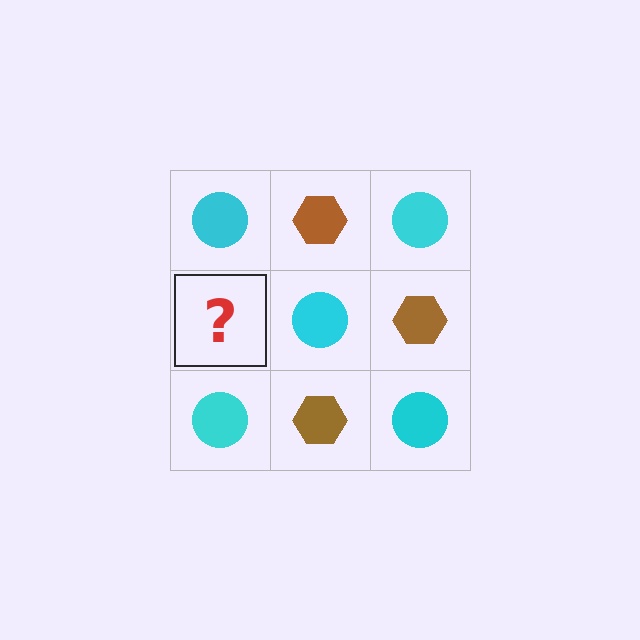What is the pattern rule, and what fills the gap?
The rule is that it alternates cyan circle and brown hexagon in a checkerboard pattern. The gap should be filled with a brown hexagon.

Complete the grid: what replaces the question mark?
The question mark should be replaced with a brown hexagon.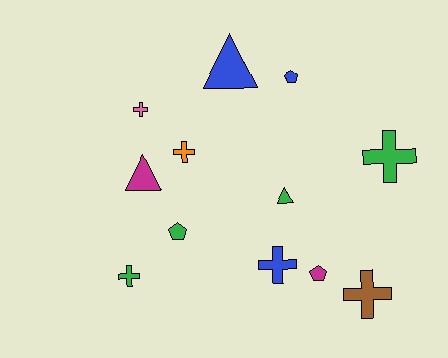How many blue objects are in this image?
There are 3 blue objects.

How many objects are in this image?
There are 12 objects.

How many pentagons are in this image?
There are 3 pentagons.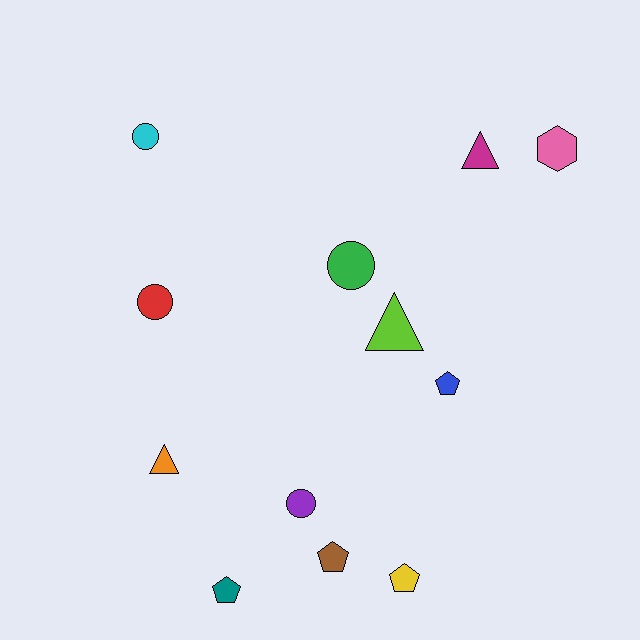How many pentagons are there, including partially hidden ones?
There are 4 pentagons.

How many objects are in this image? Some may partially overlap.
There are 12 objects.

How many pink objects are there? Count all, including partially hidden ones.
There is 1 pink object.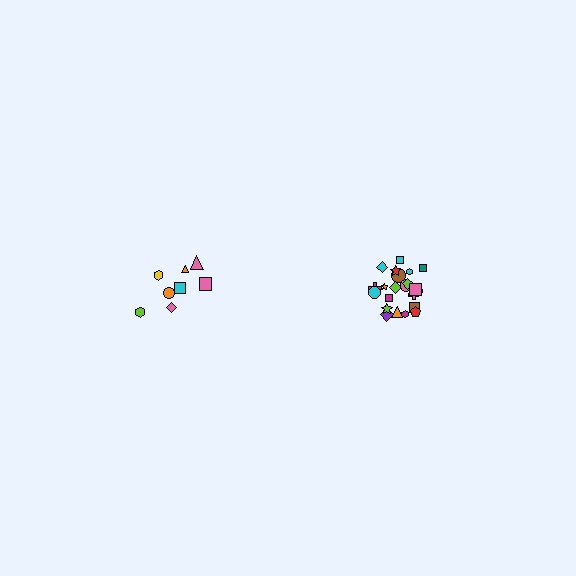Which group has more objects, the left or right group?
The right group.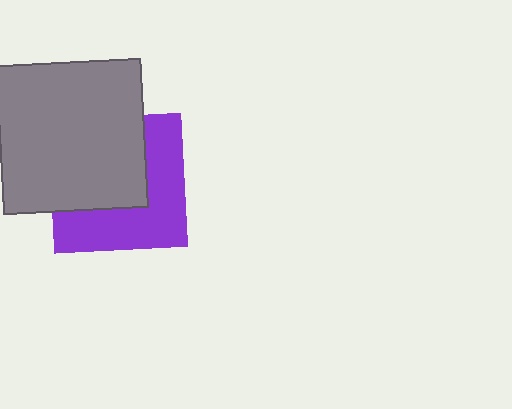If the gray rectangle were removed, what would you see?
You would see the complete purple square.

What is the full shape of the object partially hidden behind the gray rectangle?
The partially hidden object is a purple square.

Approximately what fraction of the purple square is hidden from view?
Roughly 50% of the purple square is hidden behind the gray rectangle.